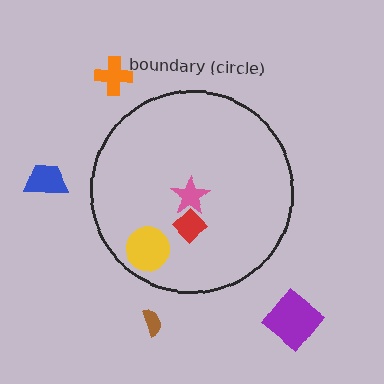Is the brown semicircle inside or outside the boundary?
Outside.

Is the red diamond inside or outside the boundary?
Inside.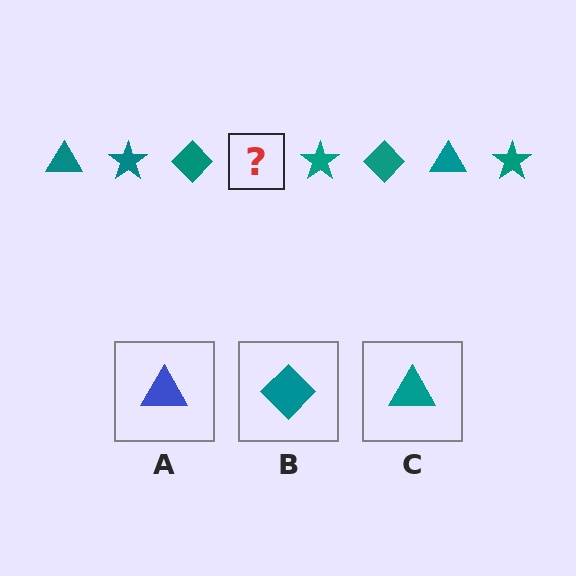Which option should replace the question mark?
Option C.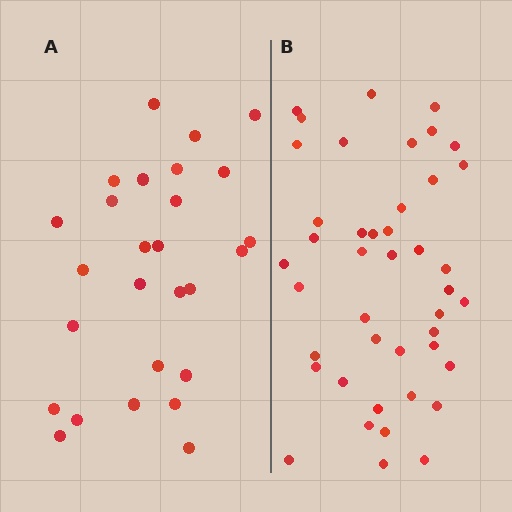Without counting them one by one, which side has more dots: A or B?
Region B (the right region) has more dots.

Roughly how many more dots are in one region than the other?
Region B has approximately 15 more dots than region A.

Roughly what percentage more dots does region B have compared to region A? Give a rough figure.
About 60% more.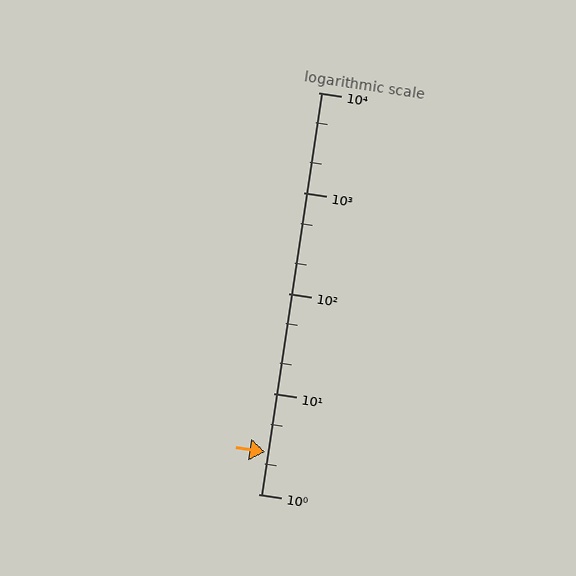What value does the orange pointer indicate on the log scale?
The pointer indicates approximately 2.6.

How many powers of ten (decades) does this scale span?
The scale spans 4 decades, from 1 to 10000.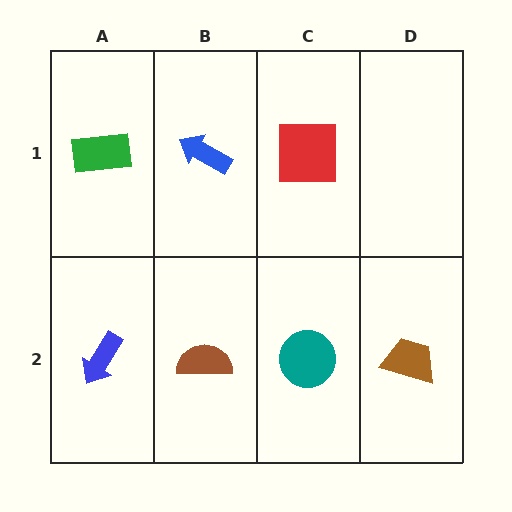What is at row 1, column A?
A green rectangle.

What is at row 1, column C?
A red square.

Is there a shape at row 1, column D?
No, that cell is empty.